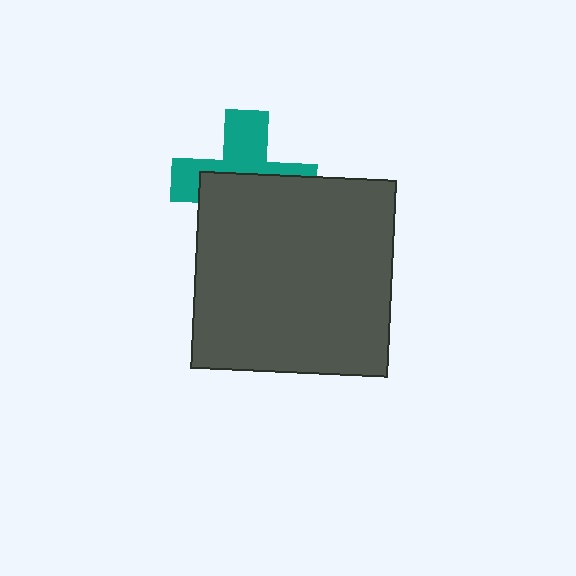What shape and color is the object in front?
The object in front is a dark gray square.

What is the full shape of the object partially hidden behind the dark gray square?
The partially hidden object is a teal cross.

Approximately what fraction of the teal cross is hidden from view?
Roughly 55% of the teal cross is hidden behind the dark gray square.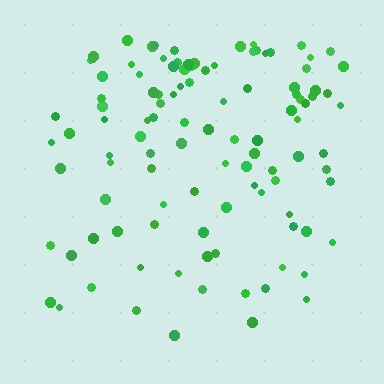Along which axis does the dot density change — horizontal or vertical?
Vertical.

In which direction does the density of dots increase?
From bottom to top, with the top side densest.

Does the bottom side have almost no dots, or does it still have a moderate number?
Still a moderate number, just noticeably fewer than the top.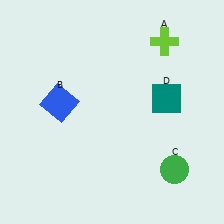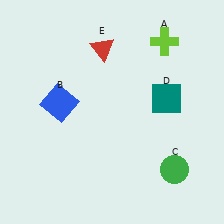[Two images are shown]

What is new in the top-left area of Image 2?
A red triangle (E) was added in the top-left area of Image 2.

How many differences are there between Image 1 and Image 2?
There is 1 difference between the two images.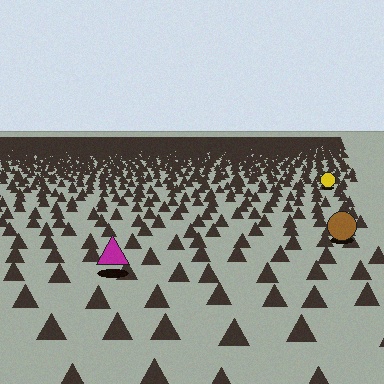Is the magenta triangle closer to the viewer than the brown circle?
Yes. The magenta triangle is closer — you can tell from the texture gradient: the ground texture is coarser near it.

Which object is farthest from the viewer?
The yellow circle is farthest from the viewer. It appears smaller and the ground texture around it is denser.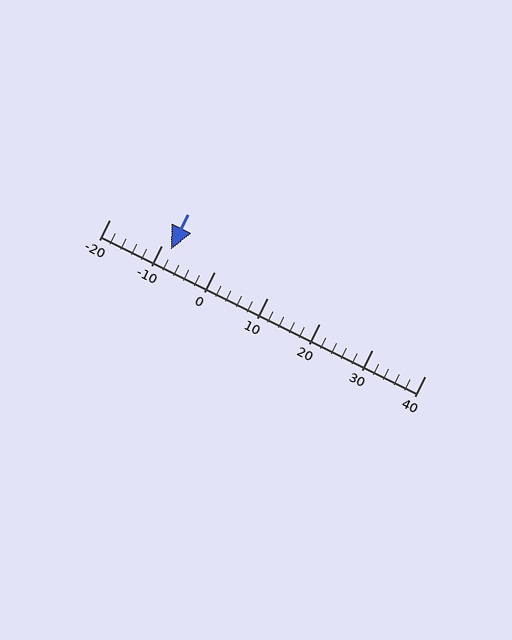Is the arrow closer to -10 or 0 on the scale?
The arrow is closer to -10.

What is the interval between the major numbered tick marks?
The major tick marks are spaced 10 units apart.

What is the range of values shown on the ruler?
The ruler shows values from -20 to 40.